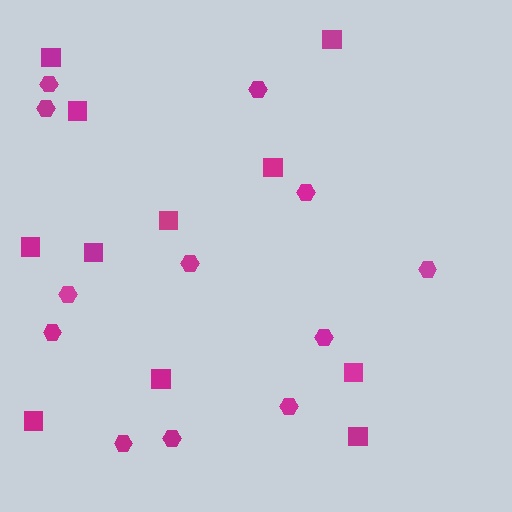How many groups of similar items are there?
There are 2 groups: one group of squares (11) and one group of hexagons (12).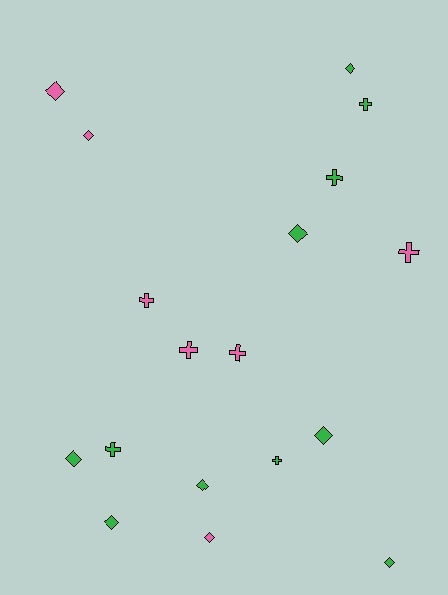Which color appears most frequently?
Green, with 11 objects.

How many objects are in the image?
There are 18 objects.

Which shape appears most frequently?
Diamond, with 10 objects.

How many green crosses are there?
There are 4 green crosses.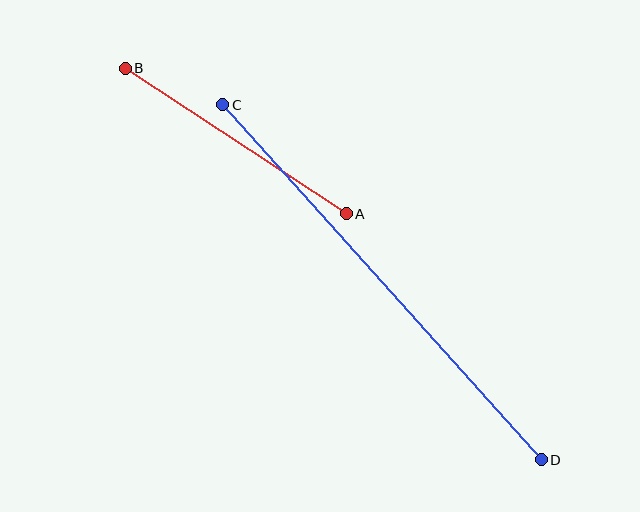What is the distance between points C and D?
The distance is approximately 477 pixels.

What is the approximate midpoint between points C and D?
The midpoint is at approximately (382, 282) pixels.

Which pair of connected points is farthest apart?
Points C and D are farthest apart.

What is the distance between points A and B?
The distance is approximately 265 pixels.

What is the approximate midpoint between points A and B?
The midpoint is at approximately (236, 141) pixels.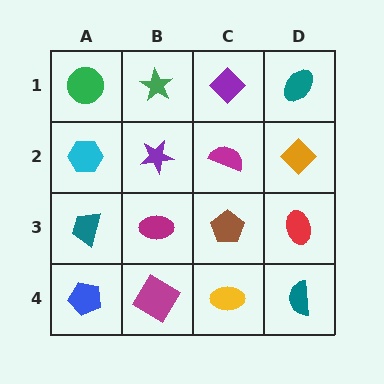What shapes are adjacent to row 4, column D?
A red ellipse (row 3, column D), a yellow ellipse (row 4, column C).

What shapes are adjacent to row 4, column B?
A magenta ellipse (row 3, column B), a blue pentagon (row 4, column A), a yellow ellipse (row 4, column C).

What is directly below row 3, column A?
A blue pentagon.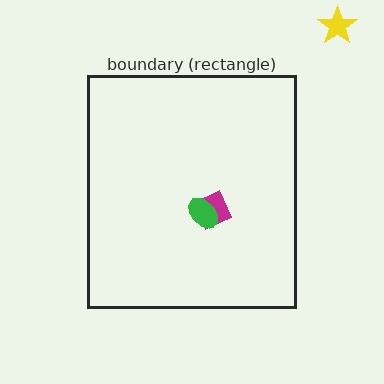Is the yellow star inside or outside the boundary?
Outside.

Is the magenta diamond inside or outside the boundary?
Inside.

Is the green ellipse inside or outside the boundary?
Inside.